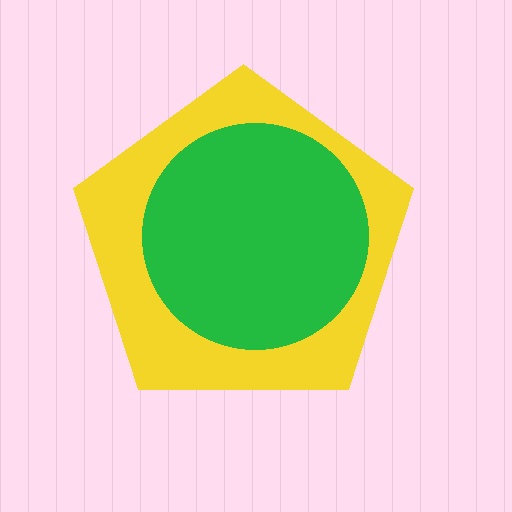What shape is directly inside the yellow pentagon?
The green circle.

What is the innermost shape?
The green circle.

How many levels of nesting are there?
2.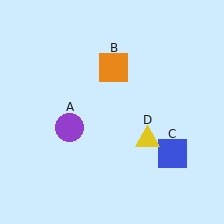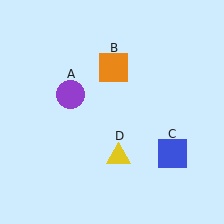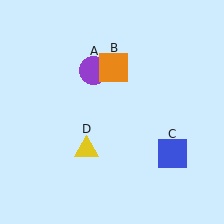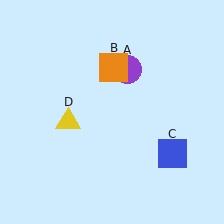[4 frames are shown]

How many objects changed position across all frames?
2 objects changed position: purple circle (object A), yellow triangle (object D).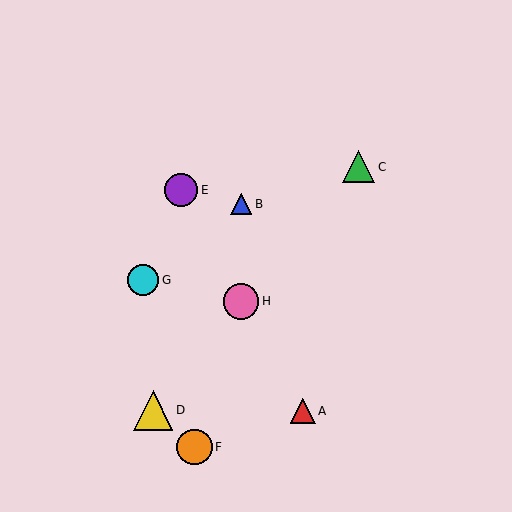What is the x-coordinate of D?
Object D is at x≈153.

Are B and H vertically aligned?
Yes, both are at x≈241.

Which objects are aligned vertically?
Objects B, H are aligned vertically.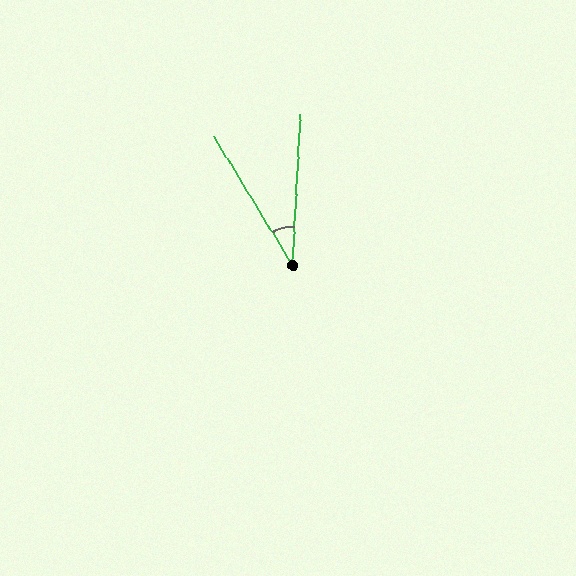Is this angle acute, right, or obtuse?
It is acute.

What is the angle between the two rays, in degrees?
Approximately 34 degrees.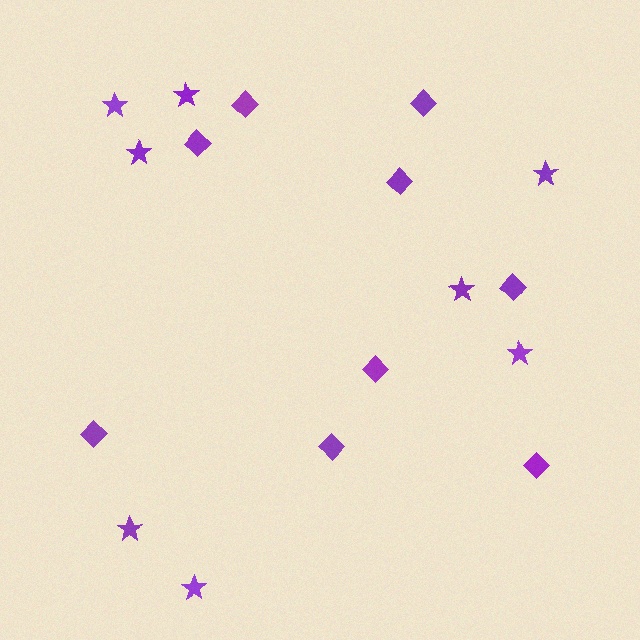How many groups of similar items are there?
There are 2 groups: one group of diamonds (9) and one group of stars (8).